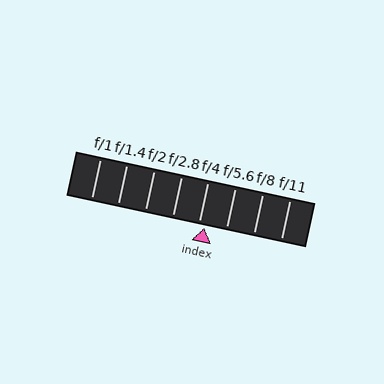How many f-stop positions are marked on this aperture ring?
There are 8 f-stop positions marked.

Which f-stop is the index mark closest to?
The index mark is closest to f/4.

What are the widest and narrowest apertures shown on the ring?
The widest aperture shown is f/1 and the narrowest is f/11.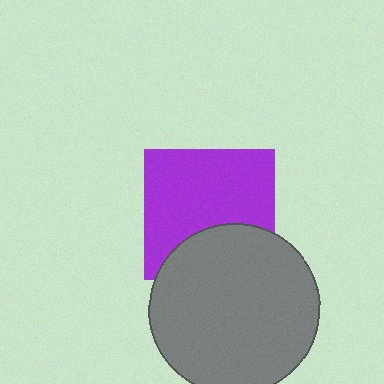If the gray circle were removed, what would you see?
You would see the complete purple square.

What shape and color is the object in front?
The object in front is a gray circle.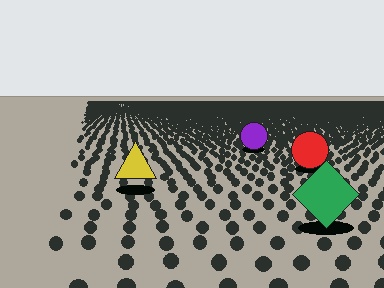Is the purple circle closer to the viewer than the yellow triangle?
No. The yellow triangle is closer — you can tell from the texture gradient: the ground texture is coarser near it.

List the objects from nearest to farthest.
From nearest to farthest: the green diamond, the yellow triangle, the red circle, the purple circle.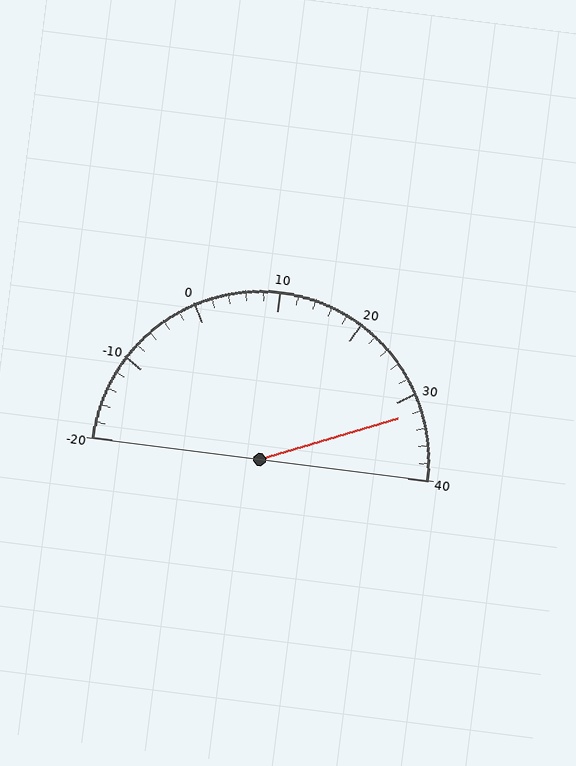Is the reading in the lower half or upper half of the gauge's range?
The reading is in the upper half of the range (-20 to 40).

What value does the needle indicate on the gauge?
The needle indicates approximately 32.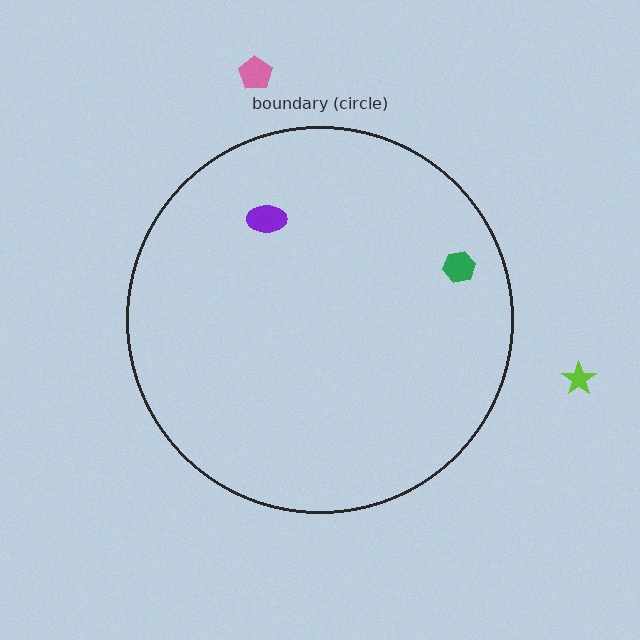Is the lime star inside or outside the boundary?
Outside.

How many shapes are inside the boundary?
2 inside, 2 outside.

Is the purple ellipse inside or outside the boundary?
Inside.